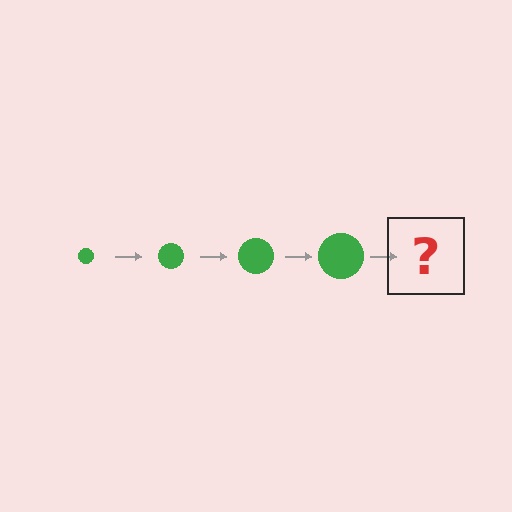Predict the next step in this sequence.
The next step is a green circle, larger than the previous one.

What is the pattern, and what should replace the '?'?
The pattern is that the circle gets progressively larger each step. The '?' should be a green circle, larger than the previous one.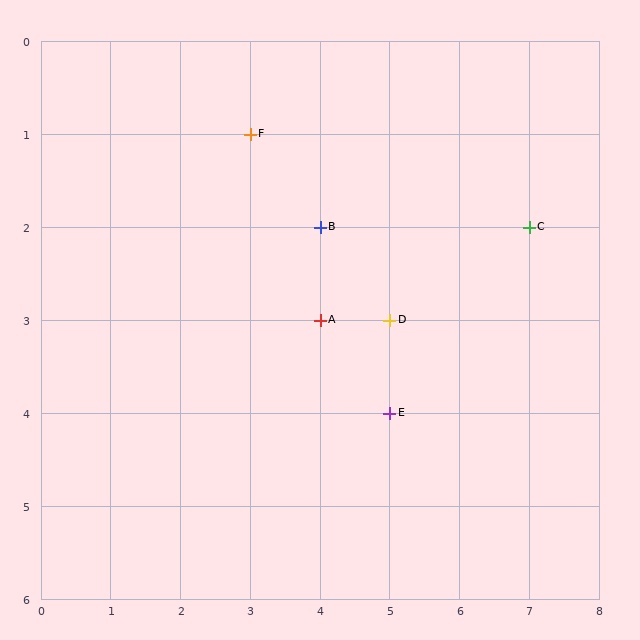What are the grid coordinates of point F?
Point F is at grid coordinates (3, 1).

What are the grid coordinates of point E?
Point E is at grid coordinates (5, 4).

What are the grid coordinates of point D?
Point D is at grid coordinates (5, 3).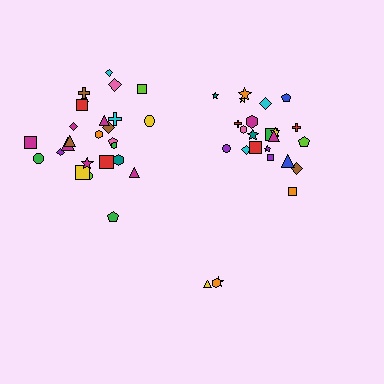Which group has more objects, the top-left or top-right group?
The top-left group.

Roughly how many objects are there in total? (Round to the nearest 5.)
Roughly 50 objects in total.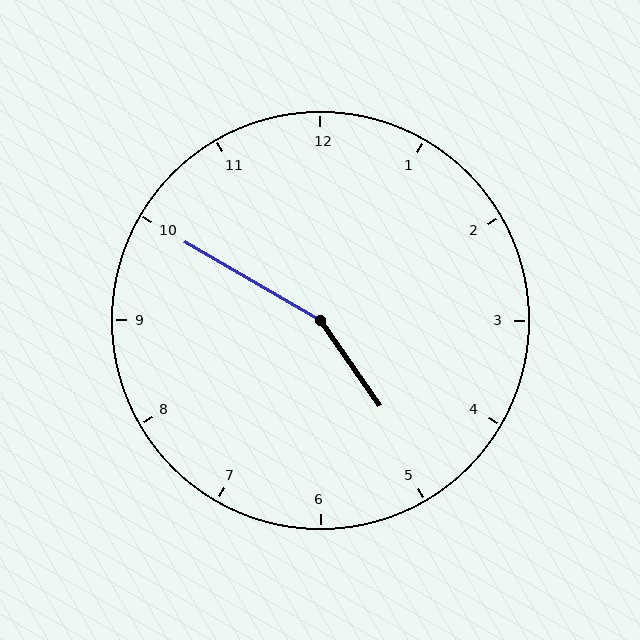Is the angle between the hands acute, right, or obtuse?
It is obtuse.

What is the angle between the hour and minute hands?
Approximately 155 degrees.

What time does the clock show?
4:50.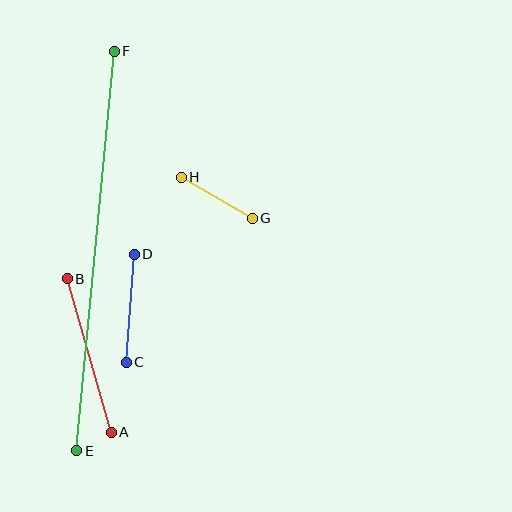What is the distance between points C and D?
The distance is approximately 108 pixels.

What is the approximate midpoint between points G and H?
The midpoint is at approximately (217, 198) pixels.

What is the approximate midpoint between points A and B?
The midpoint is at approximately (89, 356) pixels.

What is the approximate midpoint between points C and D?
The midpoint is at approximately (130, 308) pixels.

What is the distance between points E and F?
The distance is approximately 401 pixels.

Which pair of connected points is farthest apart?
Points E and F are farthest apart.